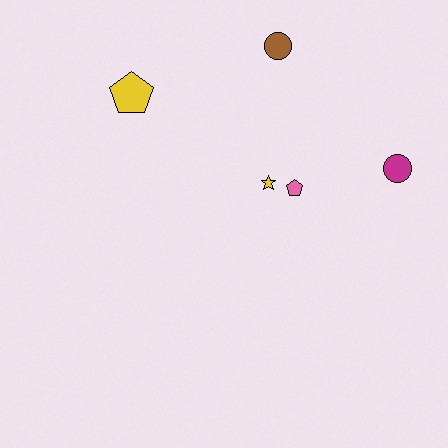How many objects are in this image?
There are 5 objects.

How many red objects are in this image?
There are no red objects.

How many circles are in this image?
There are 2 circles.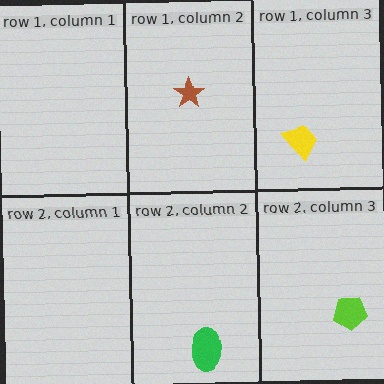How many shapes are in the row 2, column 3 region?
1.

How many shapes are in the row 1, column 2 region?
1.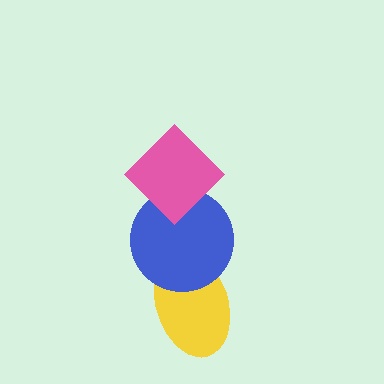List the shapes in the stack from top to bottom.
From top to bottom: the pink diamond, the blue circle, the yellow ellipse.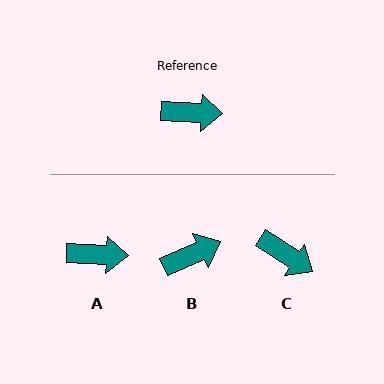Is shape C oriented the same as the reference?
No, it is off by about 31 degrees.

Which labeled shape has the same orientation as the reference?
A.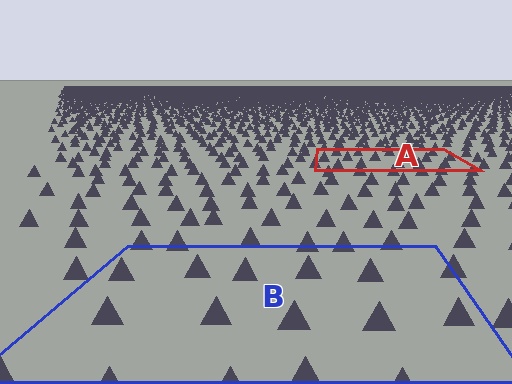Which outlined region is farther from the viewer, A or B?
Region A is farther from the viewer — the texture elements inside it appear smaller and more densely packed.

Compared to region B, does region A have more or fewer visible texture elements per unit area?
Region A has more texture elements per unit area — they are packed more densely because it is farther away.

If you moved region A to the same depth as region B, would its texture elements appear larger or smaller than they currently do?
They would appear larger. At a closer depth, the same texture elements are projected at a bigger on-screen size.